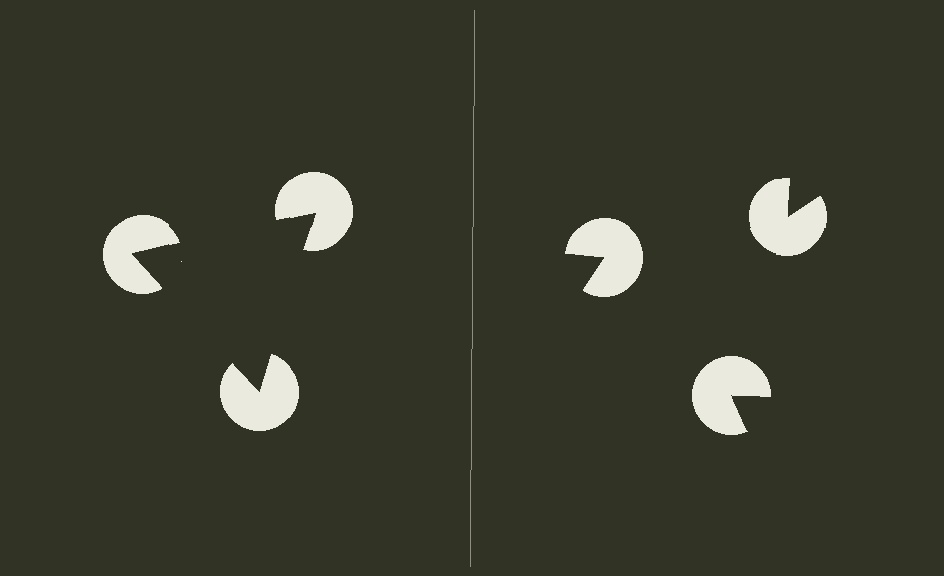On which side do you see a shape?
An illusory triangle appears on the left side. On the right side the wedge cuts are rotated, so no coherent shape forms.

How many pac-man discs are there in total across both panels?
6 — 3 on each side.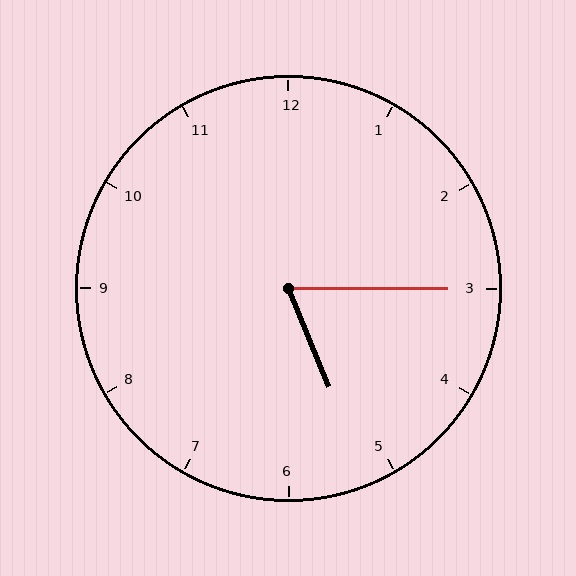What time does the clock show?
5:15.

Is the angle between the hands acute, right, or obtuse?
It is acute.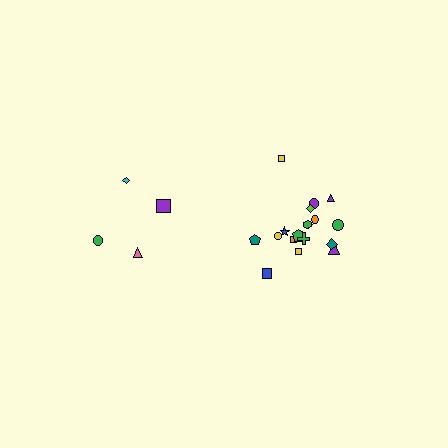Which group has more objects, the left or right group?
The right group.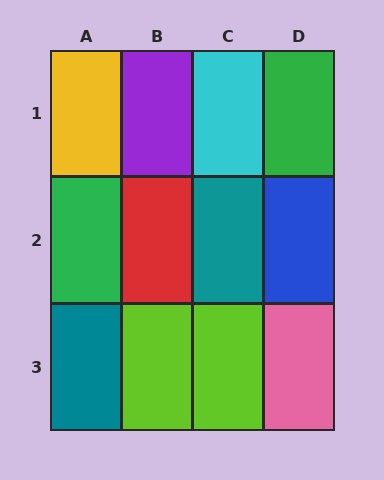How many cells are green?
2 cells are green.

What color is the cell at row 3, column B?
Lime.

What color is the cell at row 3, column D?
Pink.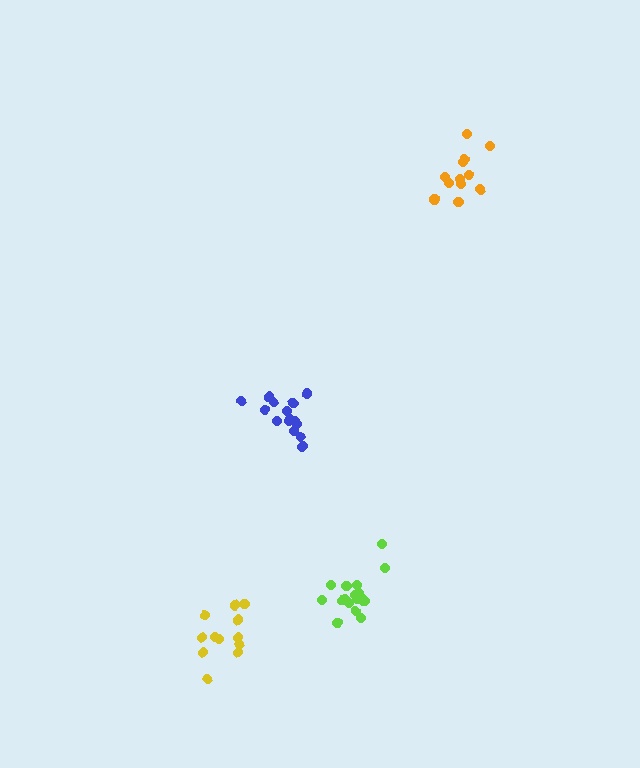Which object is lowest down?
The yellow cluster is bottommost.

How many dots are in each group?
Group 1: 18 dots, Group 2: 12 dots, Group 3: 15 dots, Group 4: 13 dots (58 total).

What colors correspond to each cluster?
The clusters are colored: lime, yellow, blue, orange.